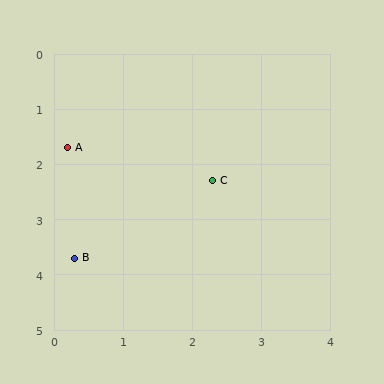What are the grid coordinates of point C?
Point C is at approximately (2.3, 2.3).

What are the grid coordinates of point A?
Point A is at approximately (0.2, 1.7).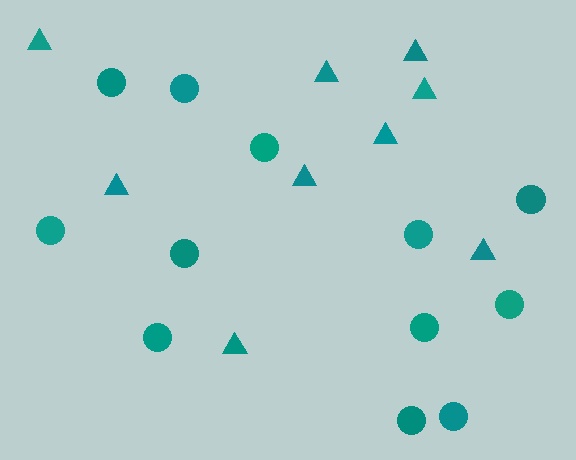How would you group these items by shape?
There are 2 groups: one group of circles (12) and one group of triangles (9).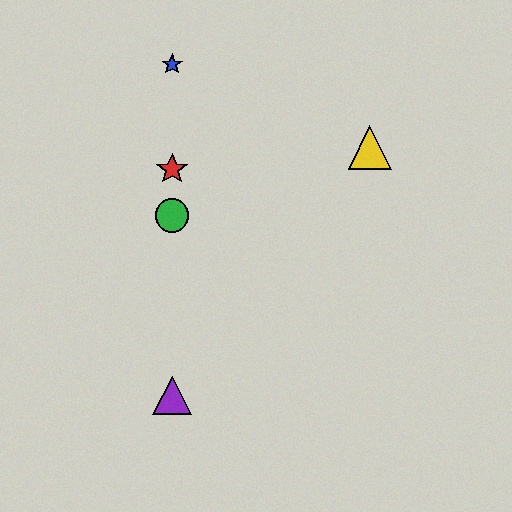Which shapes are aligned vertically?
The red star, the blue star, the green circle, the purple triangle are aligned vertically.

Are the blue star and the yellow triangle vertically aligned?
No, the blue star is at x≈172 and the yellow triangle is at x≈370.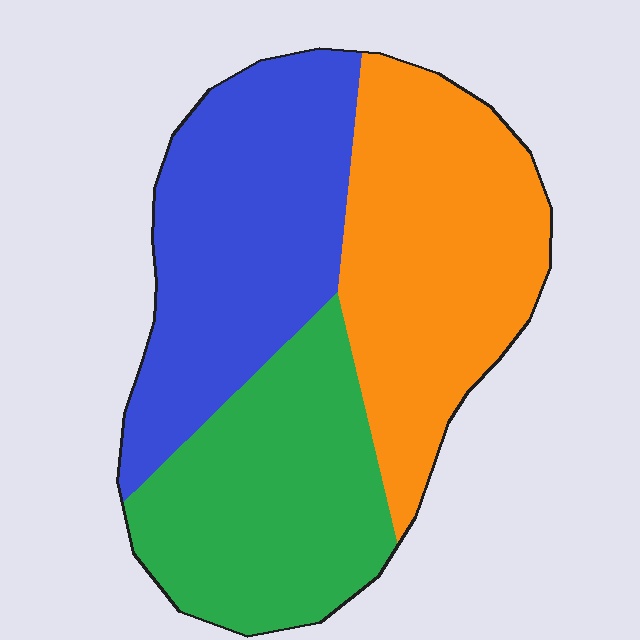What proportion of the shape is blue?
Blue takes up about one third (1/3) of the shape.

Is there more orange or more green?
Orange.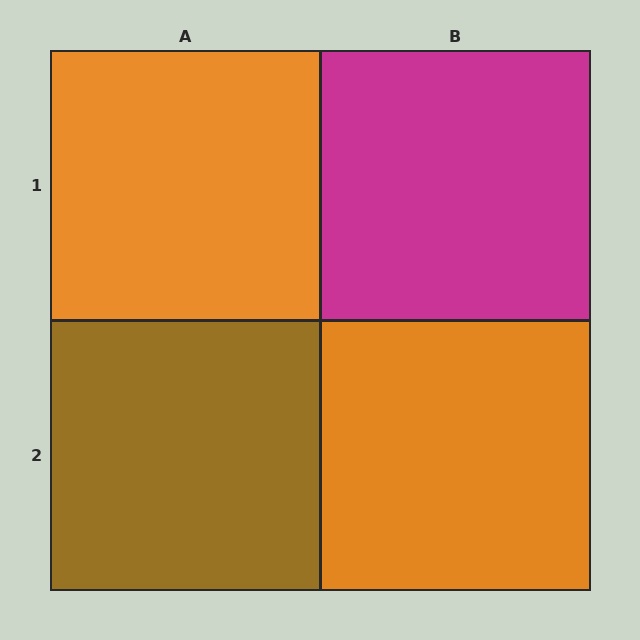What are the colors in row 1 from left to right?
Orange, magenta.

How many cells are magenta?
1 cell is magenta.